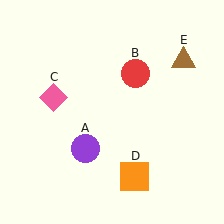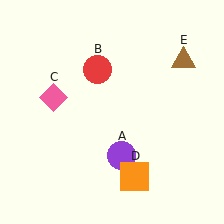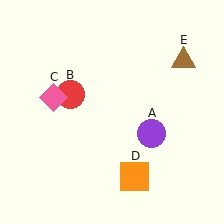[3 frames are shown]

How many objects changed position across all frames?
2 objects changed position: purple circle (object A), red circle (object B).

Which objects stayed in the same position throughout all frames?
Pink diamond (object C) and orange square (object D) and brown triangle (object E) remained stationary.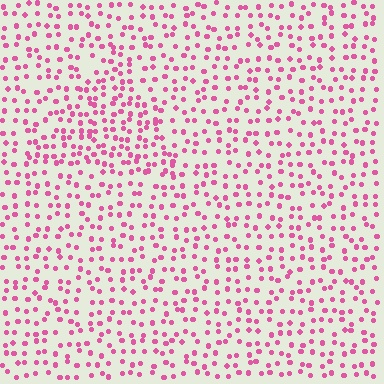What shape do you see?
I see a triangle.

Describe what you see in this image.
The image contains small pink elements arranged at two different densities. A triangle-shaped region is visible where the elements are more densely packed than the surrounding area.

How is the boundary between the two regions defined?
The boundary is defined by a change in element density (approximately 1.6x ratio). All elements are the same color, size, and shape.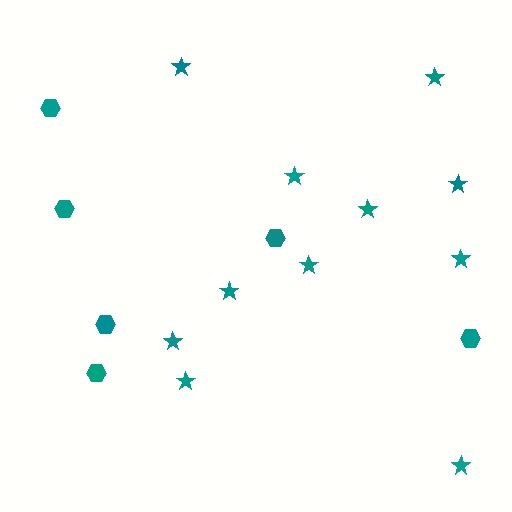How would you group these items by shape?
There are 2 groups: one group of stars (11) and one group of hexagons (6).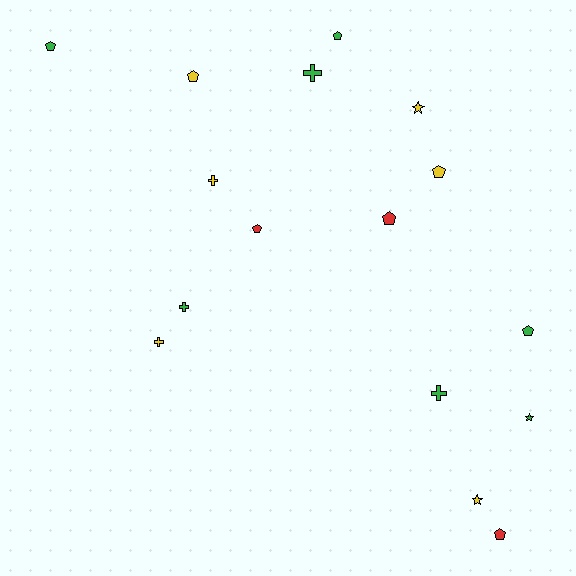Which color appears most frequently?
Green, with 7 objects.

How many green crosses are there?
There are 3 green crosses.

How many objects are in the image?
There are 16 objects.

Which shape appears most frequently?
Pentagon, with 8 objects.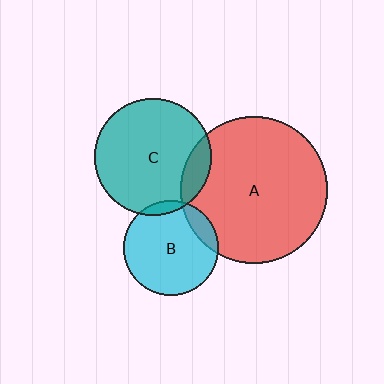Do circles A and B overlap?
Yes.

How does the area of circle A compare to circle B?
Approximately 2.4 times.